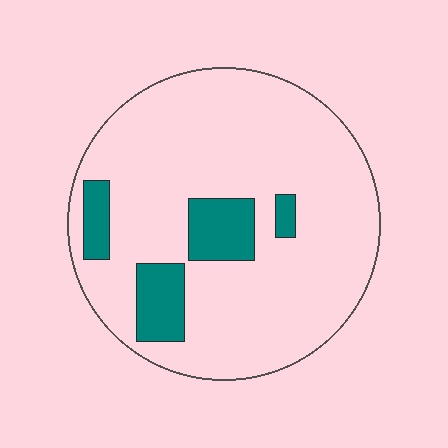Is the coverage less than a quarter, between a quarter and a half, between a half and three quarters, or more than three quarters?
Less than a quarter.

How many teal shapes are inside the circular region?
4.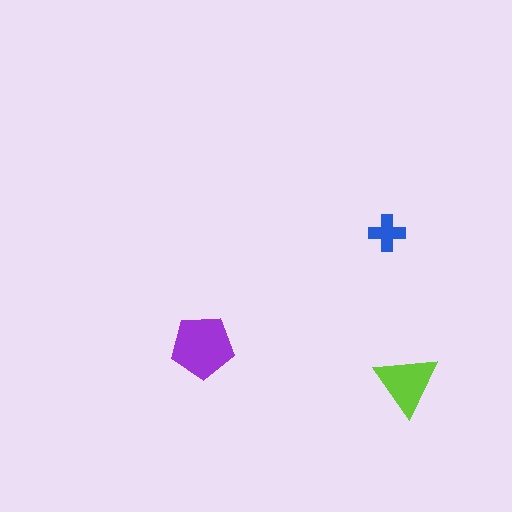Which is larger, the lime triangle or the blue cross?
The lime triangle.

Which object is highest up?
The blue cross is topmost.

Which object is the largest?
The purple pentagon.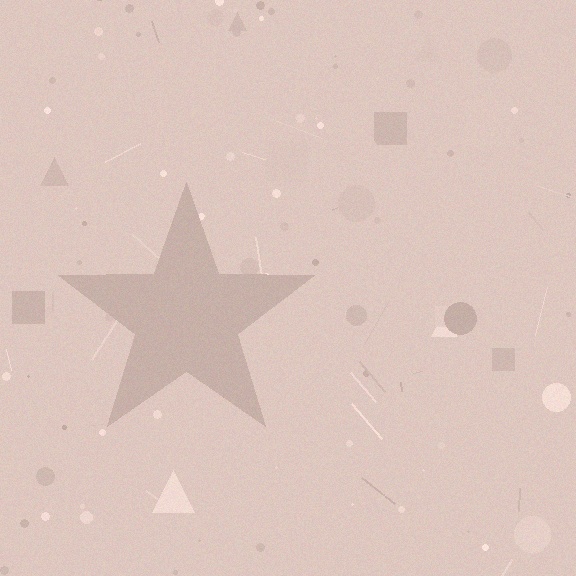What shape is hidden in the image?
A star is hidden in the image.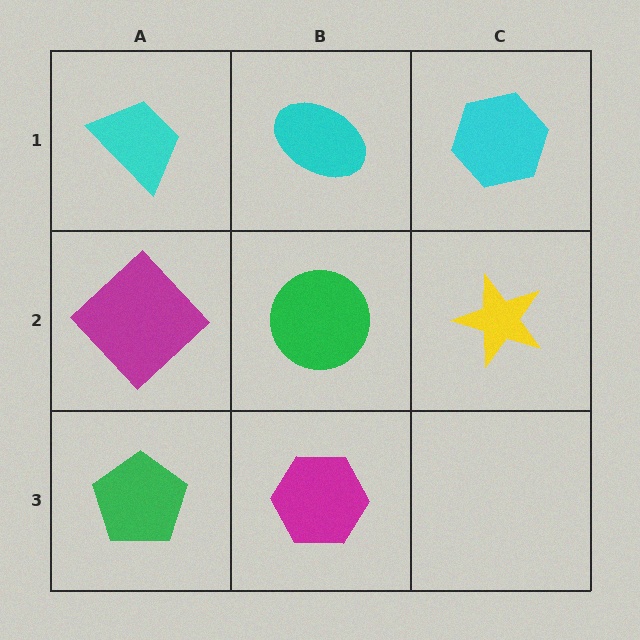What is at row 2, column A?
A magenta diamond.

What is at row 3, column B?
A magenta hexagon.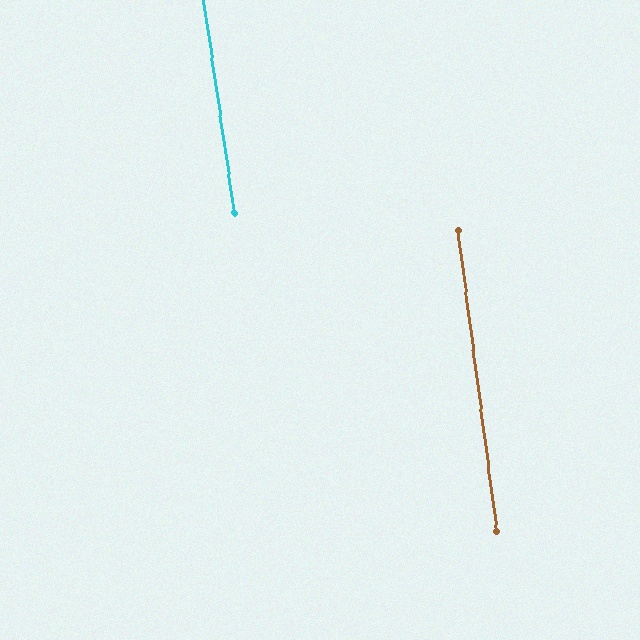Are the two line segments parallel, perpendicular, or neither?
Parallel — their directions differ by only 0.9°.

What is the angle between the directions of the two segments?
Approximately 1 degree.